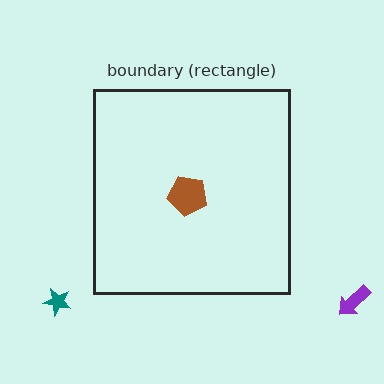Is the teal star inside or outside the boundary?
Outside.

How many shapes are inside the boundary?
1 inside, 2 outside.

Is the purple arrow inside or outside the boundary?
Outside.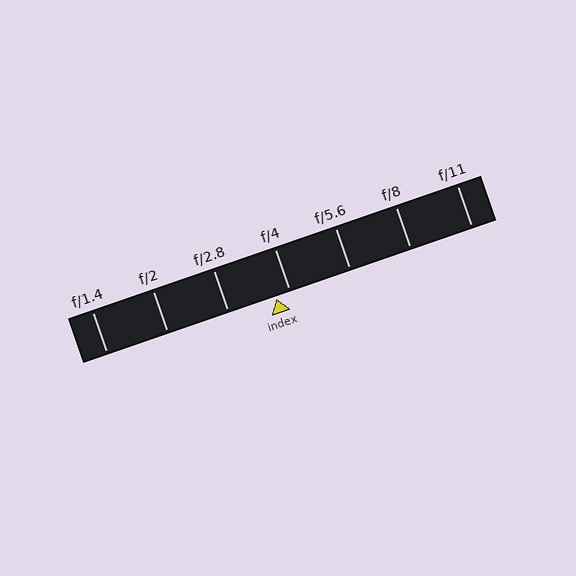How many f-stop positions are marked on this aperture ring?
There are 7 f-stop positions marked.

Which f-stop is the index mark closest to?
The index mark is closest to f/4.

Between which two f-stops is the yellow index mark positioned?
The index mark is between f/2.8 and f/4.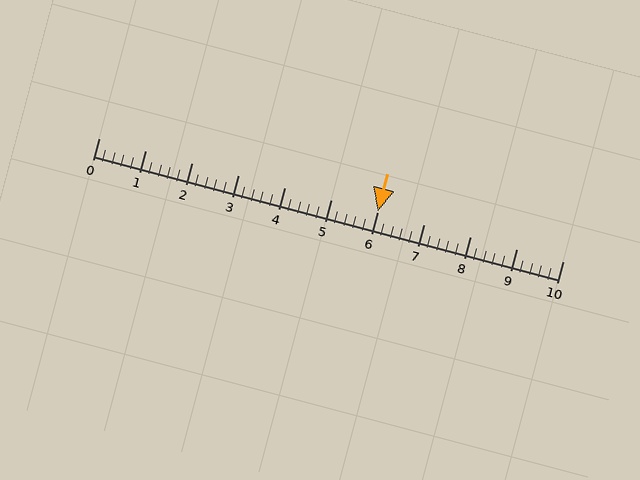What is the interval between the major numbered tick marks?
The major tick marks are spaced 1 units apart.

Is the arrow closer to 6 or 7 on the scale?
The arrow is closer to 6.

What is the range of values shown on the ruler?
The ruler shows values from 0 to 10.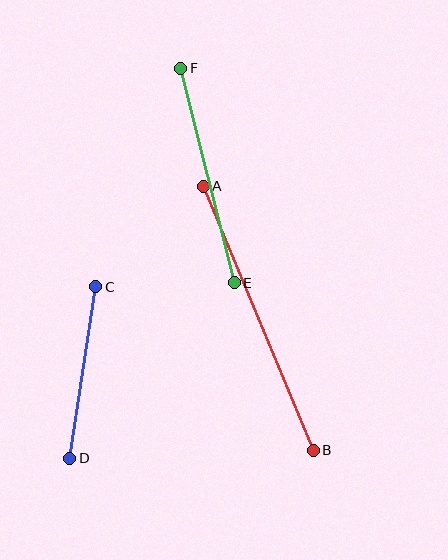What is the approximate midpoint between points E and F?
The midpoint is at approximately (207, 176) pixels.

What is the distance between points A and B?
The distance is approximately 286 pixels.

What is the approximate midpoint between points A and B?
The midpoint is at approximately (258, 318) pixels.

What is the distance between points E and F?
The distance is approximately 221 pixels.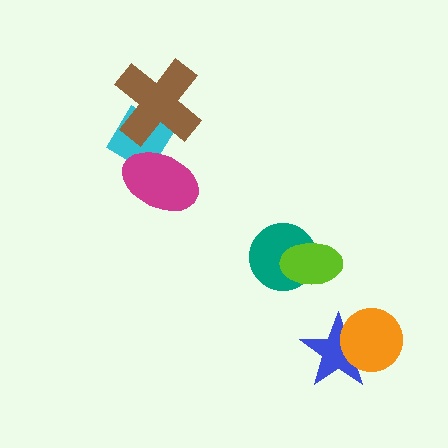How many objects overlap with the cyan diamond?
2 objects overlap with the cyan diamond.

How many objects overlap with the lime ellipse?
1 object overlaps with the lime ellipse.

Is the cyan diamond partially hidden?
Yes, it is partially covered by another shape.